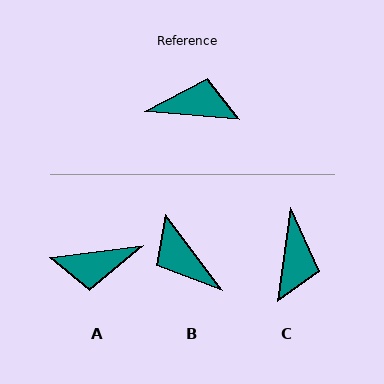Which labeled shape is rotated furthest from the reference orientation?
A, about 168 degrees away.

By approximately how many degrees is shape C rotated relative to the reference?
Approximately 93 degrees clockwise.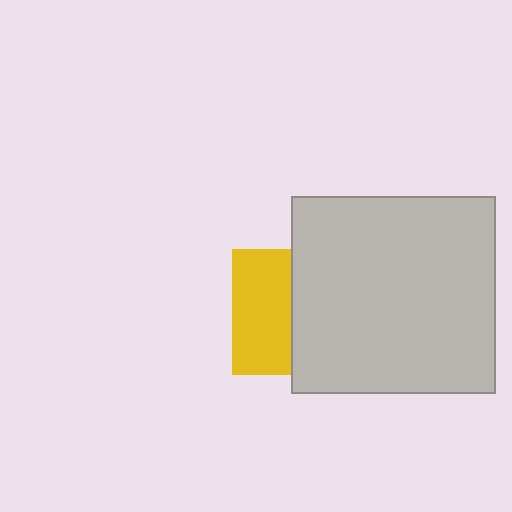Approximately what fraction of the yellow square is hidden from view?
Roughly 52% of the yellow square is hidden behind the light gray rectangle.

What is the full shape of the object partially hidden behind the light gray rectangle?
The partially hidden object is a yellow square.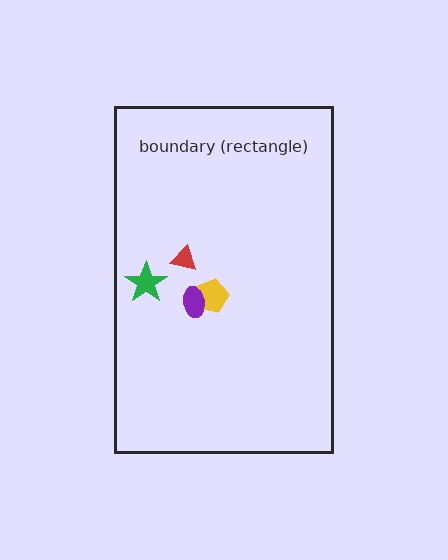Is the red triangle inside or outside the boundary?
Inside.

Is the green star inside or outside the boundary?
Inside.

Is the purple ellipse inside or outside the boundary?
Inside.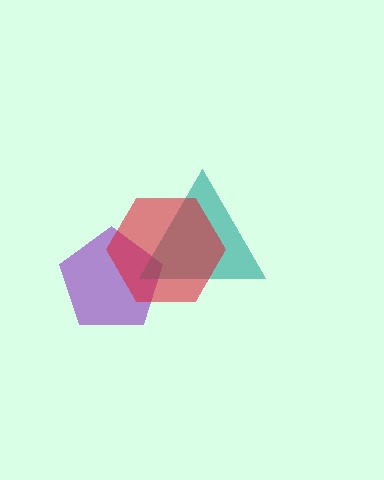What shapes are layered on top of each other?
The layered shapes are: a purple pentagon, a teal triangle, a red hexagon.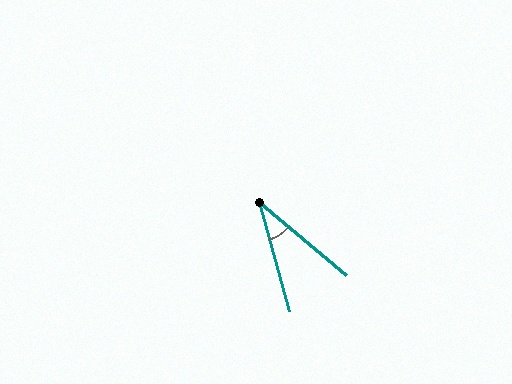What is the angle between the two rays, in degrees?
Approximately 35 degrees.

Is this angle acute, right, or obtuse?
It is acute.